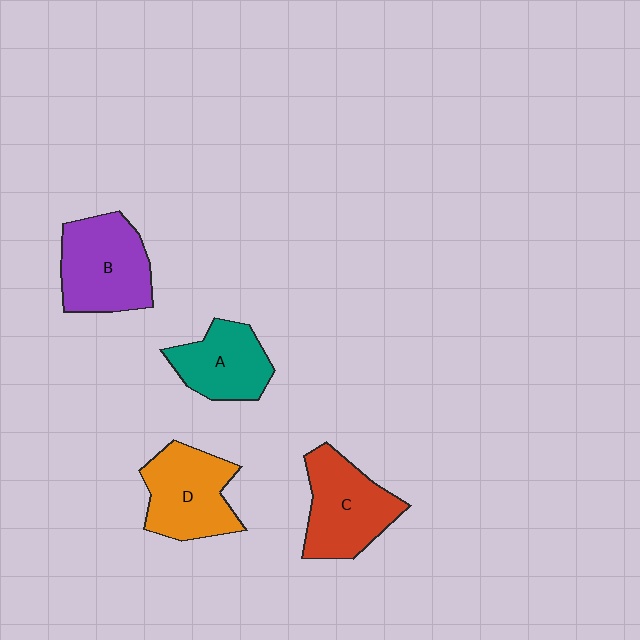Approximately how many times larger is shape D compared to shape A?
Approximately 1.2 times.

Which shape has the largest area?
Shape B (purple).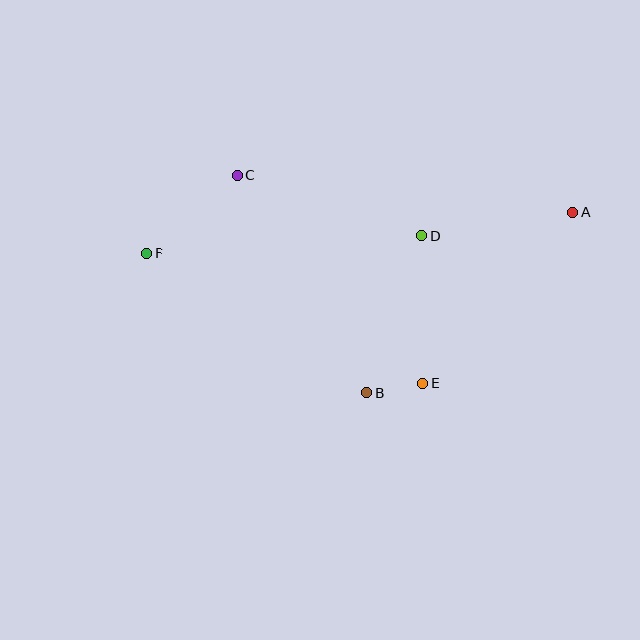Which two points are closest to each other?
Points B and E are closest to each other.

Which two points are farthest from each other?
Points A and F are farthest from each other.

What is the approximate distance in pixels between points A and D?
The distance between A and D is approximately 153 pixels.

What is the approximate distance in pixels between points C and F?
The distance between C and F is approximately 120 pixels.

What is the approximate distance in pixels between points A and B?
The distance between A and B is approximately 274 pixels.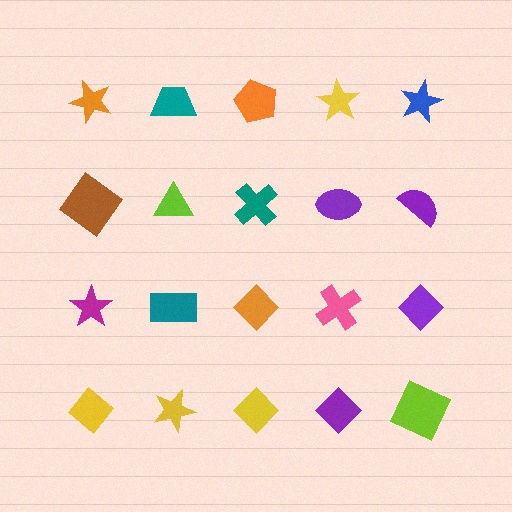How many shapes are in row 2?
5 shapes.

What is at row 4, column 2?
A yellow star.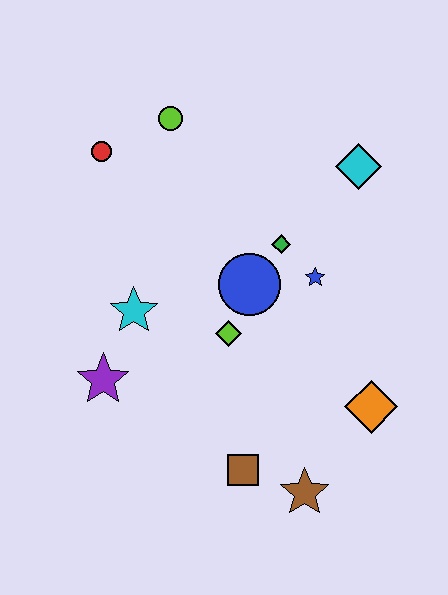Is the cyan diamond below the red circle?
Yes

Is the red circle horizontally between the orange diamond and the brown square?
No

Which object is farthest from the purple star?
The cyan diamond is farthest from the purple star.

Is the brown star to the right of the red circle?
Yes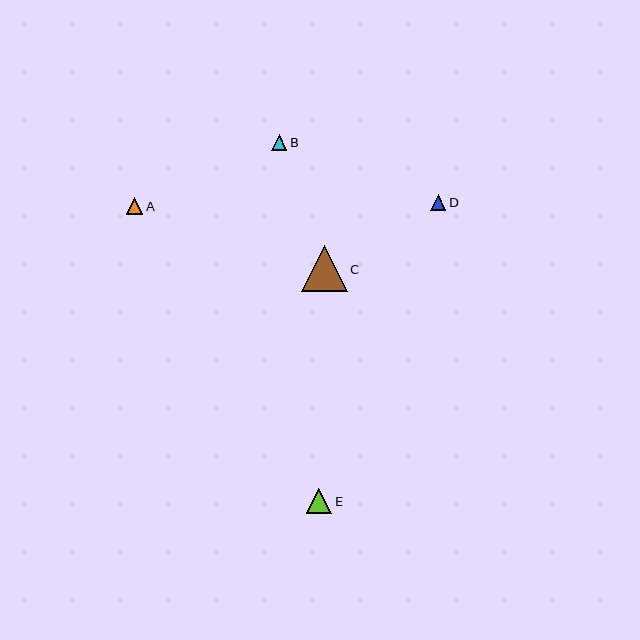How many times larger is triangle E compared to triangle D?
Triangle E is approximately 1.7 times the size of triangle D.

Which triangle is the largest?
Triangle C is the largest with a size of approximately 46 pixels.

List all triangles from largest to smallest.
From largest to smallest: C, E, A, B, D.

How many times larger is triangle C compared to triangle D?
Triangle C is approximately 3.0 times the size of triangle D.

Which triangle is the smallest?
Triangle D is the smallest with a size of approximately 15 pixels.